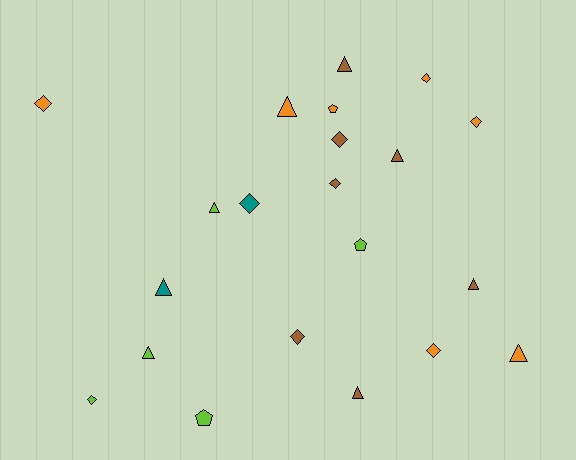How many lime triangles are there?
There are 2 lime triangles.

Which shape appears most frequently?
Triangle, with 9 objects.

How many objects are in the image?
There are 21 objects.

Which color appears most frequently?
Orange, with 7 objects.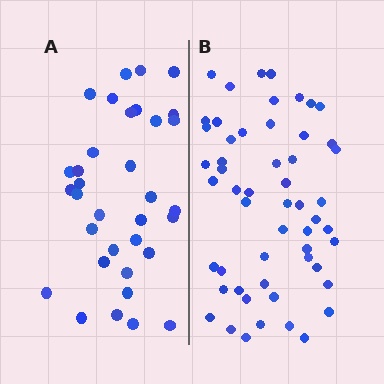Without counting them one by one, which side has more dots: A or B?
Region B (the right region) has more dots.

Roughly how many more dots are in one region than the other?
Region B has approximately 20 more dots than region A.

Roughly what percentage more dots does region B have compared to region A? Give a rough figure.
About 60% more.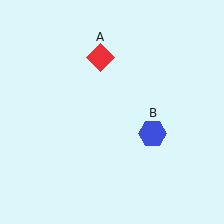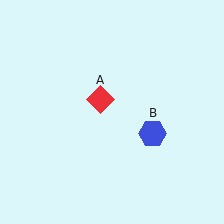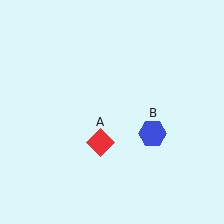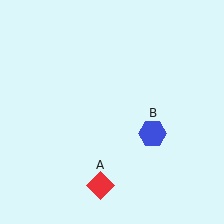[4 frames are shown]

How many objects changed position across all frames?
1 object changed position: red diamond (object A).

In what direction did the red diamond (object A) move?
The red diamond (object A) moved down.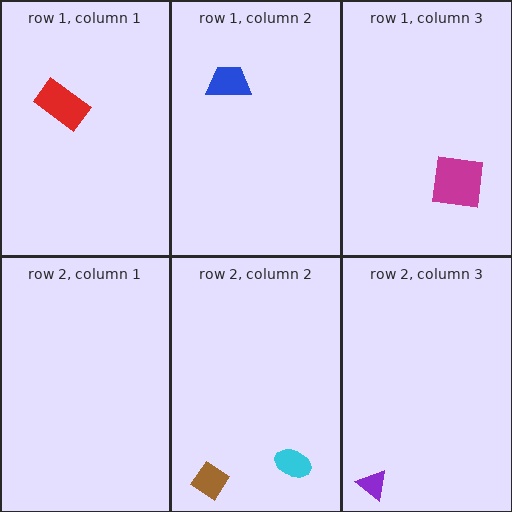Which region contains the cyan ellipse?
The row 2, column 2 region.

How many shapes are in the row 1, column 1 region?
1.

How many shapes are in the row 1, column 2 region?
1.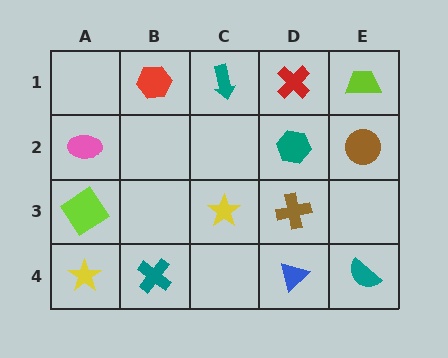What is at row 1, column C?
A teal arrow.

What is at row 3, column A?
A lime diamond.